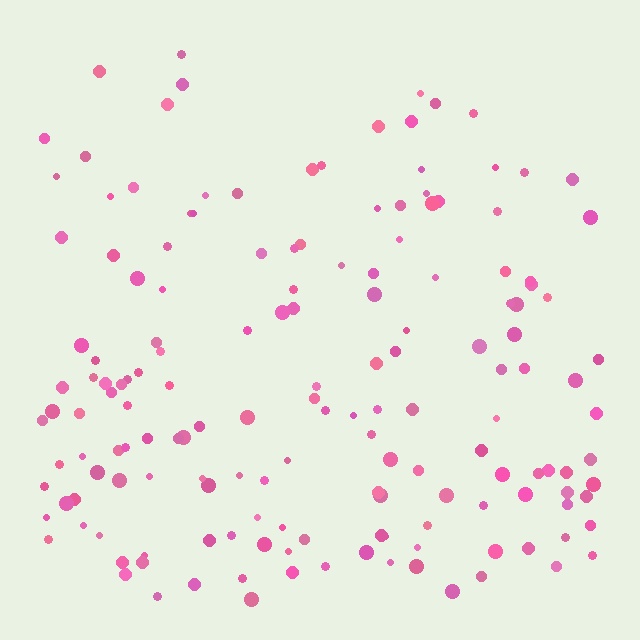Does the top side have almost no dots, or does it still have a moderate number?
Still a moderate number, just noticeably fewer than the bottom.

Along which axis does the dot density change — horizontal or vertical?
Vertical.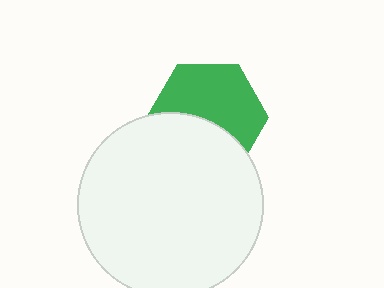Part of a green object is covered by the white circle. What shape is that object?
It is a hexagon.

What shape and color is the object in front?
The object in front is a white circle.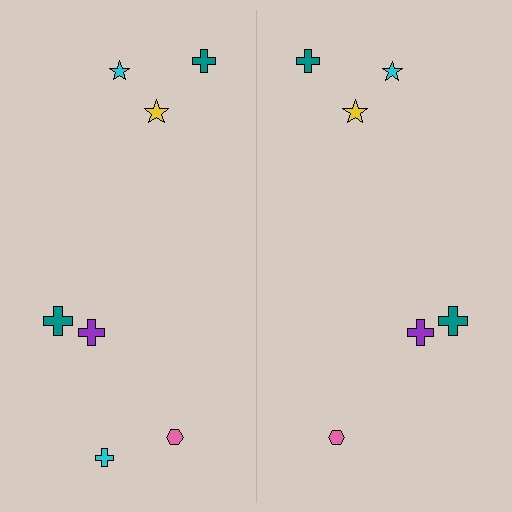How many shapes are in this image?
There are 13 shapes in this image.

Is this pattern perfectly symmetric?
No, the pattern is not perfectly symmetric. A cyan cross is missing from the right side.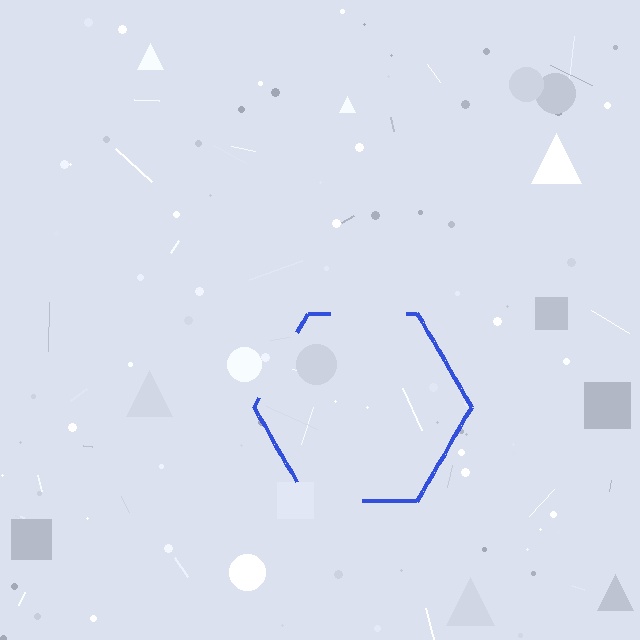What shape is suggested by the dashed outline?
The dashed outline suggests a hexagon.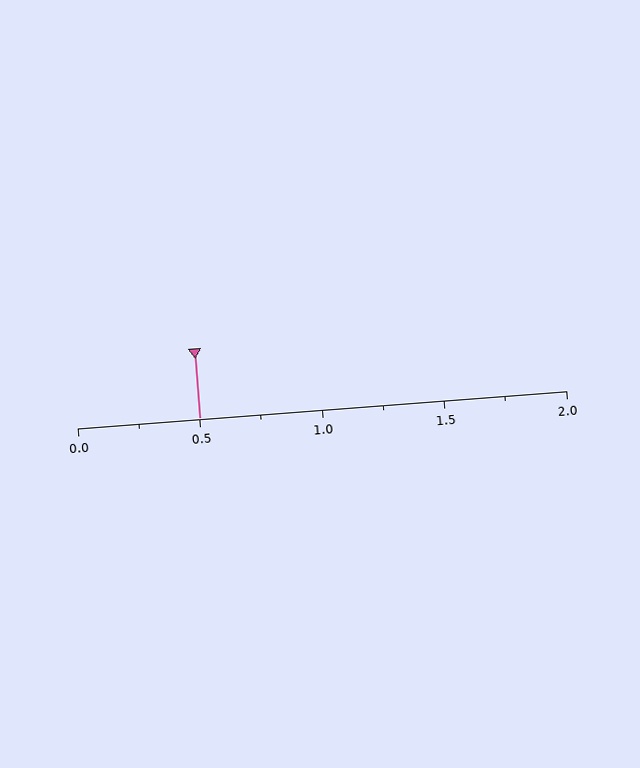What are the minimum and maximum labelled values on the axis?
The axis runs from 0.0 to 2.0.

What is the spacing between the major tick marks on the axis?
The major ticks are spaced 0.5 apart.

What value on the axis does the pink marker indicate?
The marker indicates approximately 0.5.